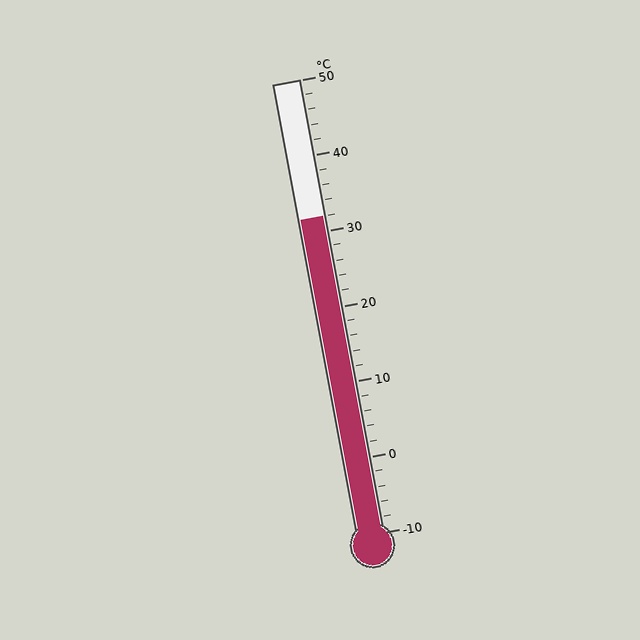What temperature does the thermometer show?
The thermometer shows approximately 32°C.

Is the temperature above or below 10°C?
The temperature is above 10°C.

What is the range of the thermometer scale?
The thermometer scale ranges from -10°C to 50°C.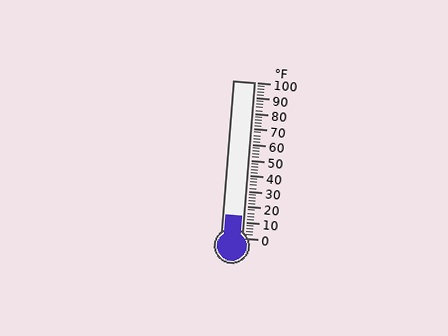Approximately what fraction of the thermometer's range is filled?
The thermometer is filled to approximately 15% of its range.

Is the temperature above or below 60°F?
The temperature is below 60°F.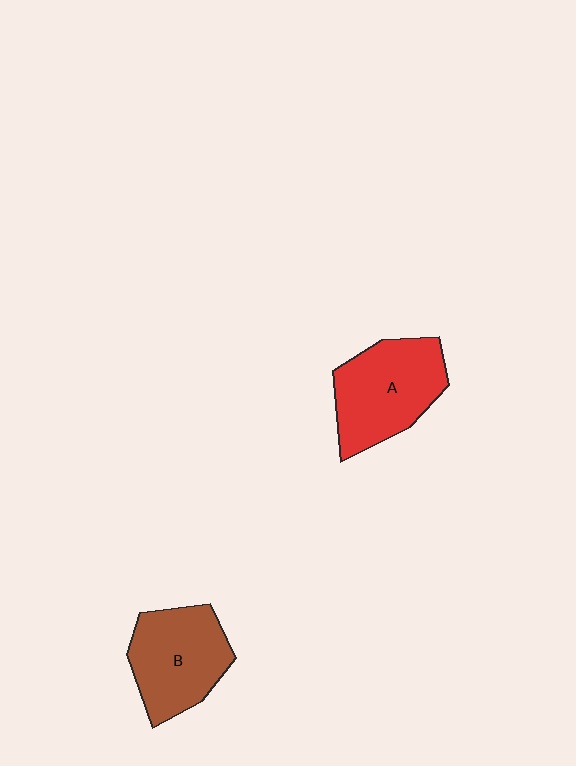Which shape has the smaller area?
Shape B (brown).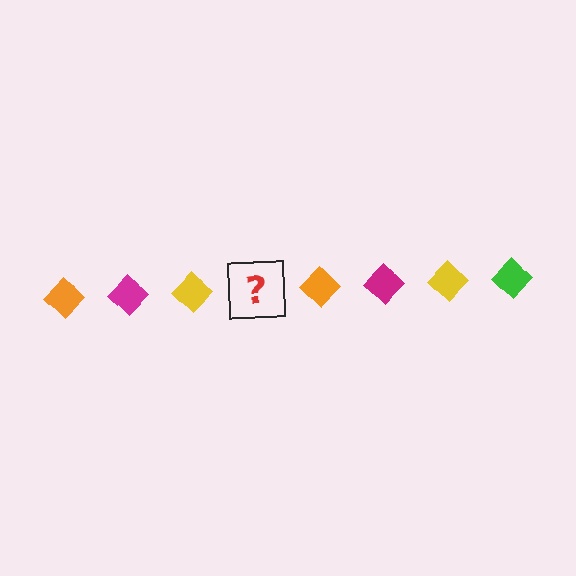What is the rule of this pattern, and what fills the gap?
The rule is that the pattern cycles through orange, magenta, yellow, green diamonds. The gap should be filled with a green diamond.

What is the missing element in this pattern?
The missing element is a green diamond.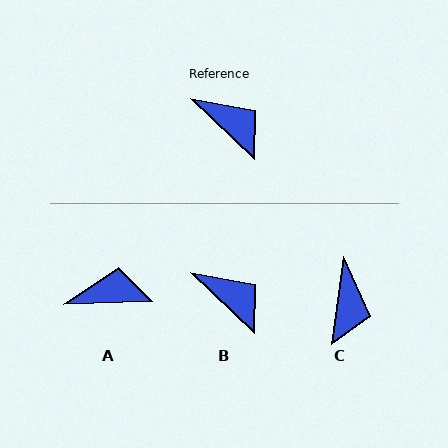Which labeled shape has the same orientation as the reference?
B.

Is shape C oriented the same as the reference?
No, it is off by about 55 degrees.